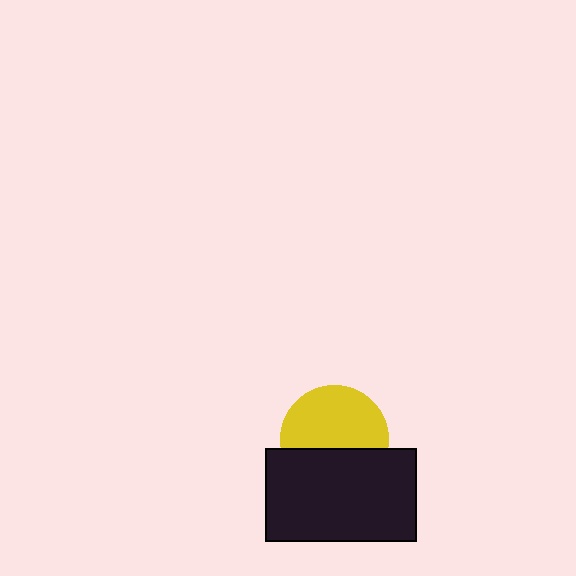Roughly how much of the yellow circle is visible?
About half of it is visible (roughly 59%).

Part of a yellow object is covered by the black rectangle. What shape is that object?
It is a circle.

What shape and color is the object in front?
The object in front is a black rectangle.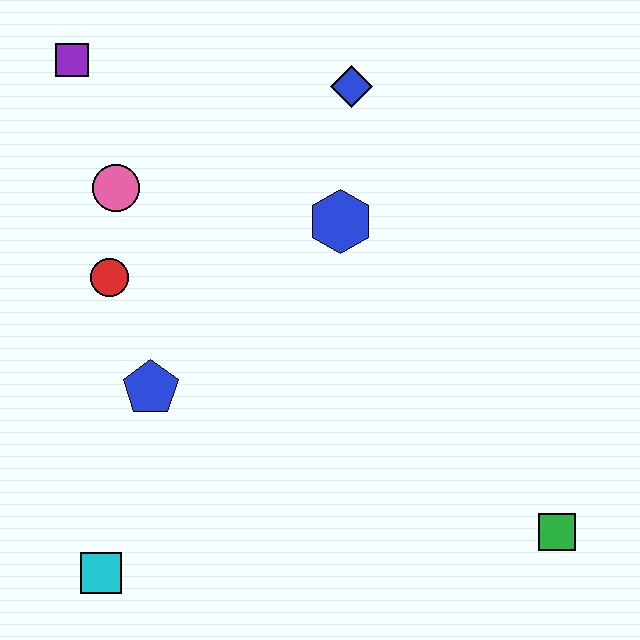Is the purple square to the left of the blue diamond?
Yes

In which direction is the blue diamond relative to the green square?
The blue diamond is above the green square.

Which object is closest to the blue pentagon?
The red circle is closest to the blue pentagon.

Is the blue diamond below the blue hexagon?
No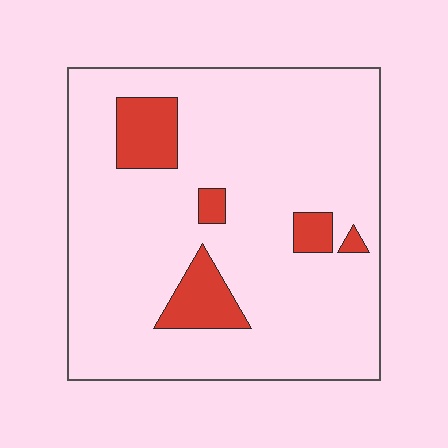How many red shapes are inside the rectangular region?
5.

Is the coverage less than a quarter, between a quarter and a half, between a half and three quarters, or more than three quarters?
Less than a quarter.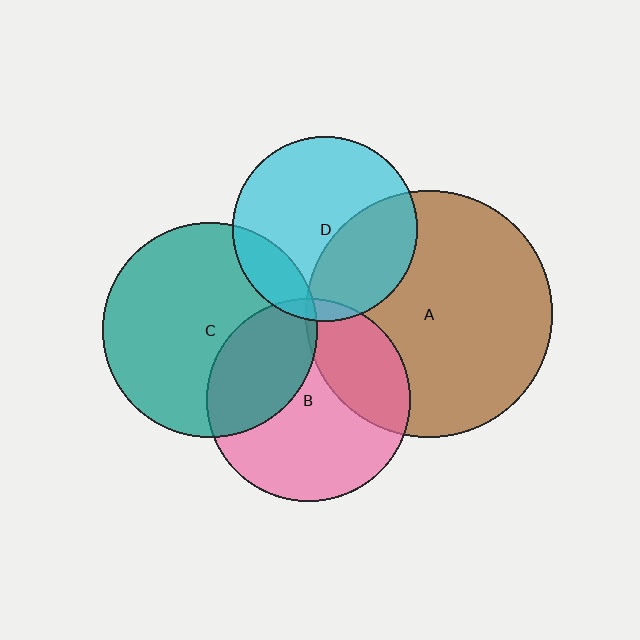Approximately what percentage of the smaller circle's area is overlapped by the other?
Approximately 35%.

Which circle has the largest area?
Circle A (brown).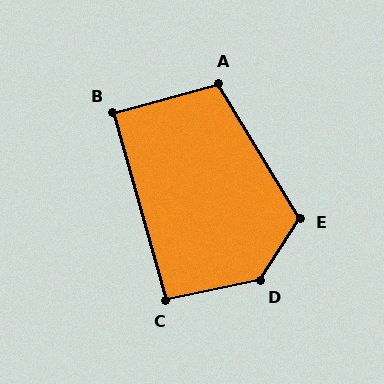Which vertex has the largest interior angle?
D, at approximately 135 degrees.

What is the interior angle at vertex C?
Approximately 94 degrees (approximately right).